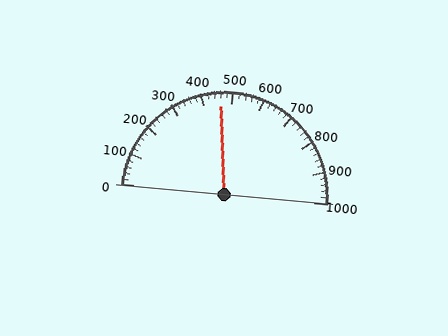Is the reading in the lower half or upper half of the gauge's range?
The reading is in the lower half of the range (0 to 1000).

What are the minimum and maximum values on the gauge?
The gauge ranges from 0 to 1000.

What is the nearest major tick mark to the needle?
The nearest major tick mark is 500.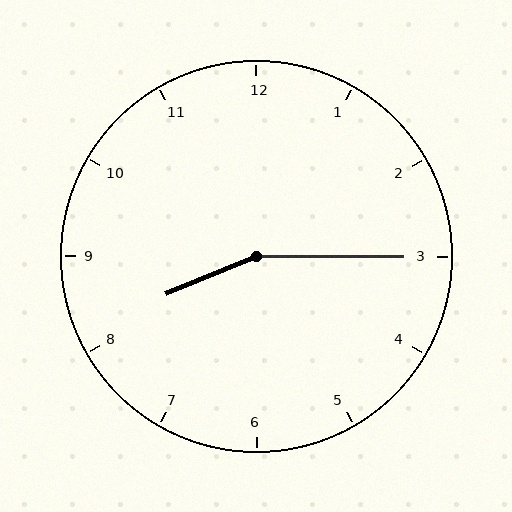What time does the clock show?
8:15.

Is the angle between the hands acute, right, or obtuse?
It is obtuse.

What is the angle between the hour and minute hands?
Approximately 158 degrees.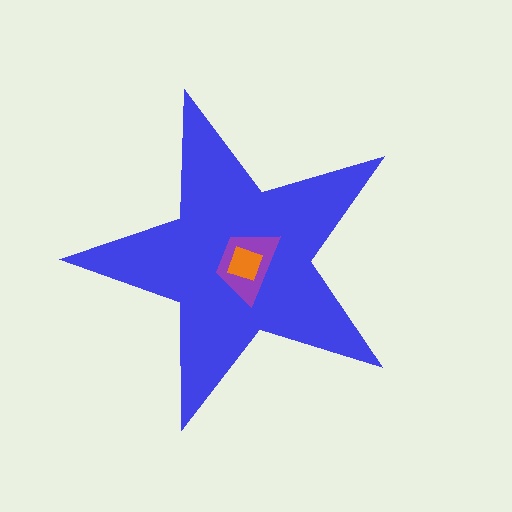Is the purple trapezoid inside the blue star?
Yes.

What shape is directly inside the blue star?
The purple trapezoid.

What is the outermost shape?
The blue star.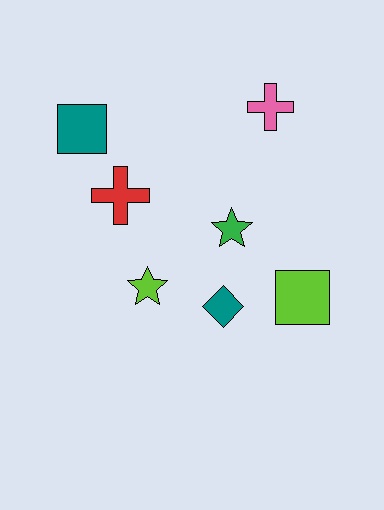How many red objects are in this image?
There is 1 red object.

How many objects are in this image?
There are 7 objects.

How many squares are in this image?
There are 2 squares.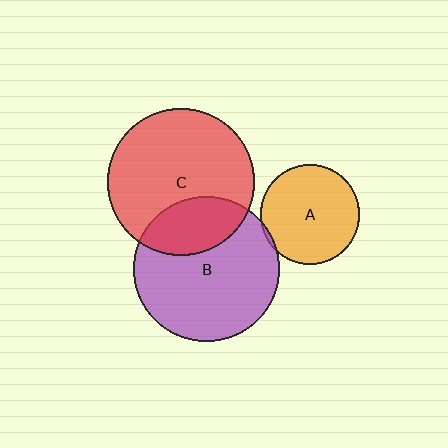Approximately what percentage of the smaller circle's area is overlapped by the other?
Approximately 25%.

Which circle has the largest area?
Circle C (red).